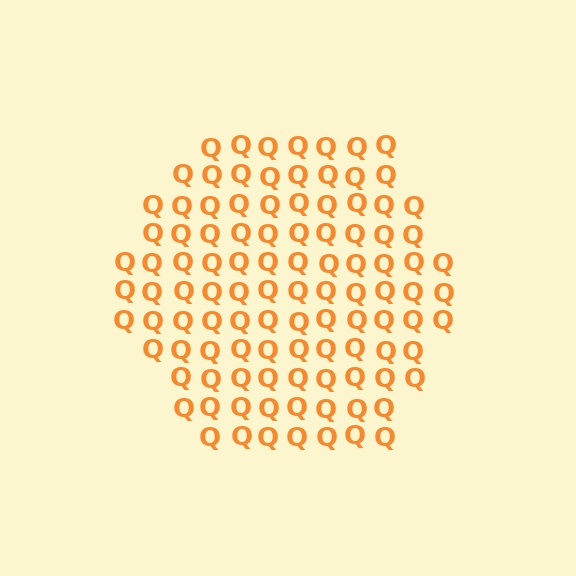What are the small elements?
The small elements are letter Q's.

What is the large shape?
The large shape is a hexagon.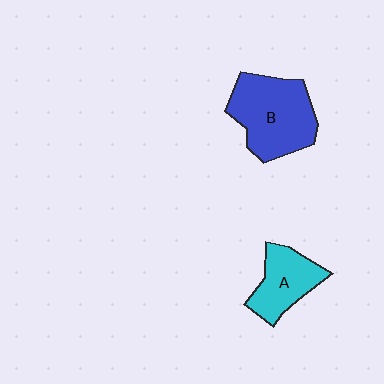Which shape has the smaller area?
Shape A (cyan).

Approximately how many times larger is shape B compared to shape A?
Approximately 1.6 times.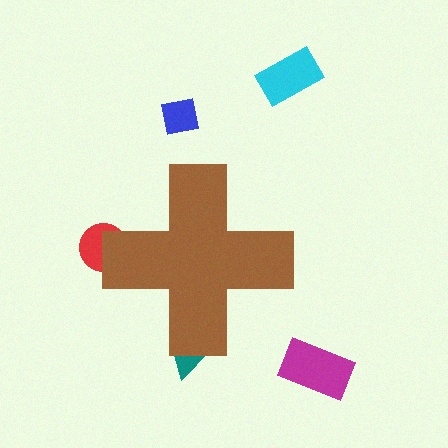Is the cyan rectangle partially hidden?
No, the cyan rectangle is fully visible.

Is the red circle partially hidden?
Yes, the red circle is partially hidden behind the brown cross.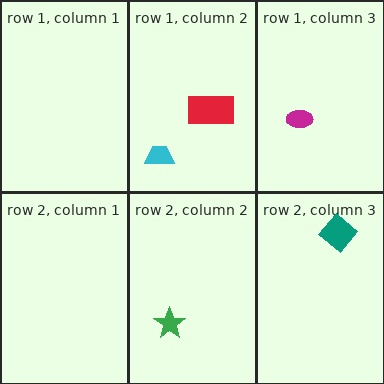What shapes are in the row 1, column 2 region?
The red rectangle, the cyan trapezoid.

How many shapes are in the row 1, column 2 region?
2.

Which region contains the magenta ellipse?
The row 1, column 3 region.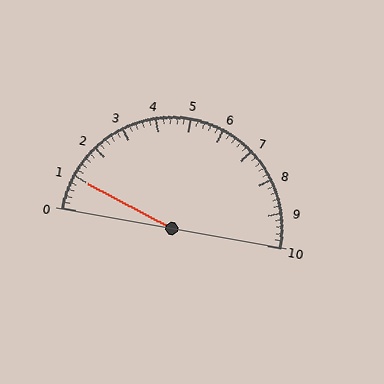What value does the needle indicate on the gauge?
The needle indicates approximately 1.0.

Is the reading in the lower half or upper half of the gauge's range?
The reading is in the lower half of the range (0 to 10).